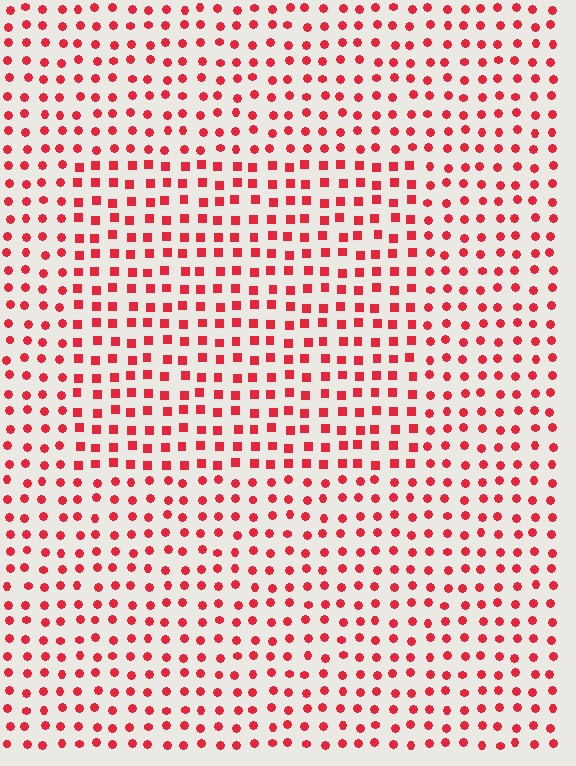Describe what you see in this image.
The image is filled with small red elements arranged in a uniform grid. A rectangle-shaped region contains squares, while the surrounding area contains circles. The boundary is defined purely by the change in element shape.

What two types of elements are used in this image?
The image uses squares inside the rectangle region and circles outside it.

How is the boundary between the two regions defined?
The boundary is defined by a change in element shape: squares inside vs. circles outside. All elements share the same color and spacing.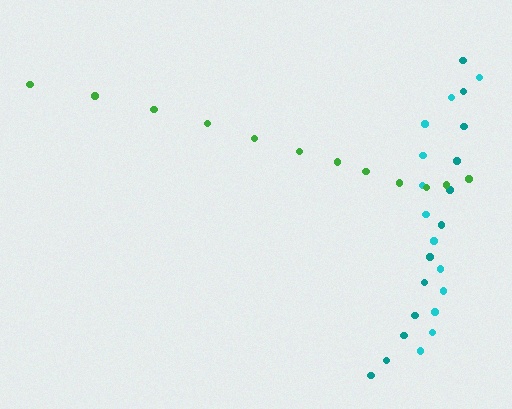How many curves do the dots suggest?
There are 3 distinct paths.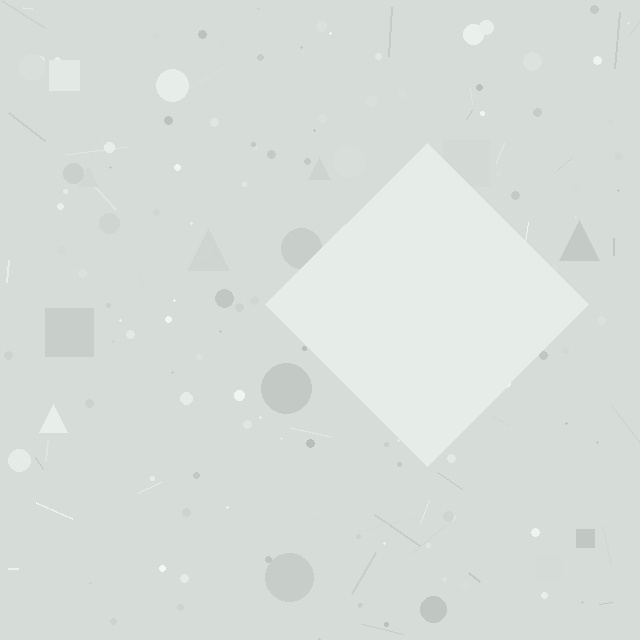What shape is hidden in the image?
A diamond is hidden in the image.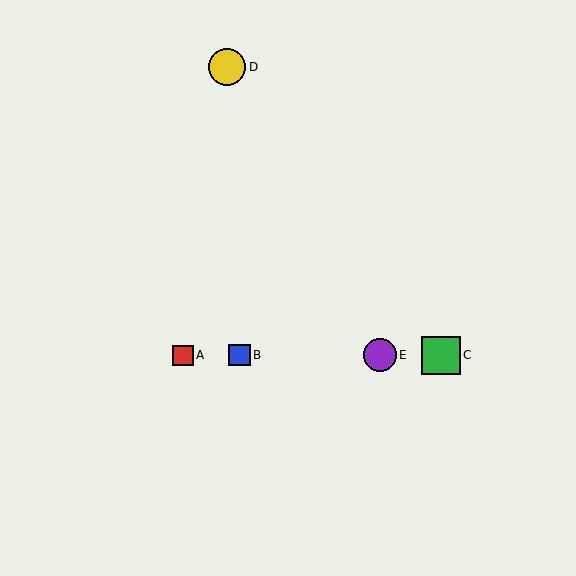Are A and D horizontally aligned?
No, A is at y≈355 and D is at y≈67.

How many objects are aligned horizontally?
4 objects (A, B, C, E) are aligned horizontally.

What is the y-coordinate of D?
Object D is at y≈67.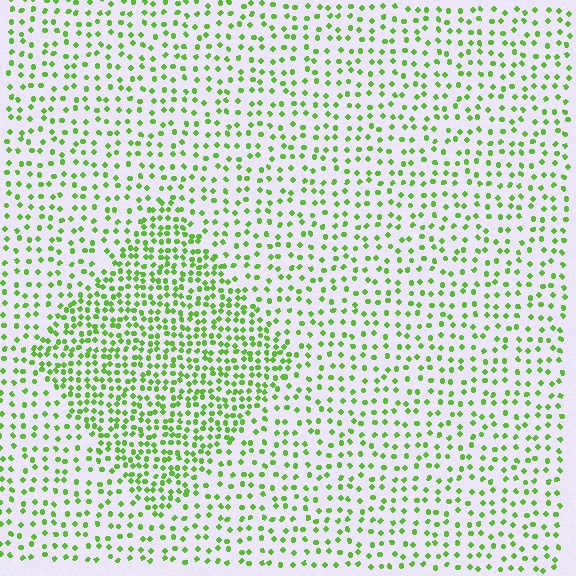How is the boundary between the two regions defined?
The boundary is defined by a change in element density (approximately 2.0x ratio). All elements are the same color, size, and shape.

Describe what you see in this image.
The image contains small lime elements arranged at two different densities. A diamond-shaped region is visible where the elements are more densely packed than the surrounding area.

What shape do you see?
I see a diamond.